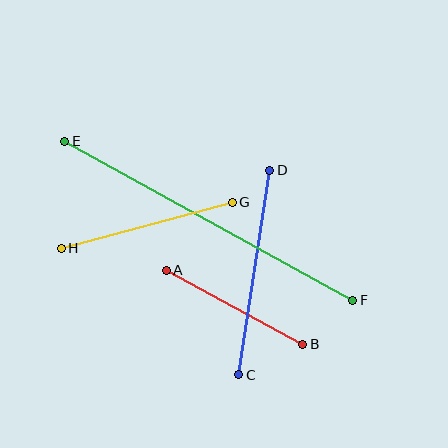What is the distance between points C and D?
The distance is approximately 207 pixels.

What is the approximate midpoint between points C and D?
The midpoint is at approximately (254, 272) pixels.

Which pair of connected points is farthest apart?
Points E and F are farthest apart.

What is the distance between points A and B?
The distance is approximately 155 pixels.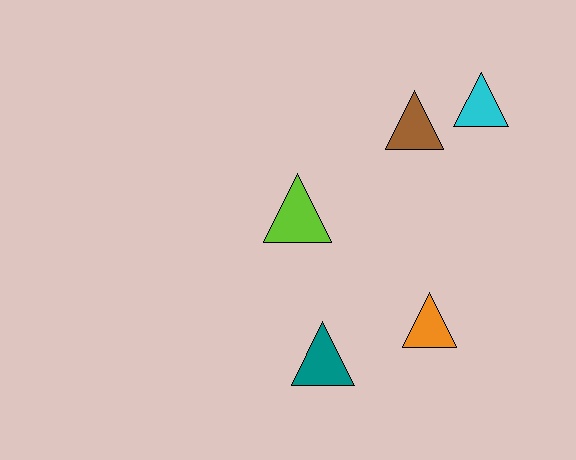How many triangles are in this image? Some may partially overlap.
There are 5 triangles.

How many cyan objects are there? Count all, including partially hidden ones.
There is 1 cyan object.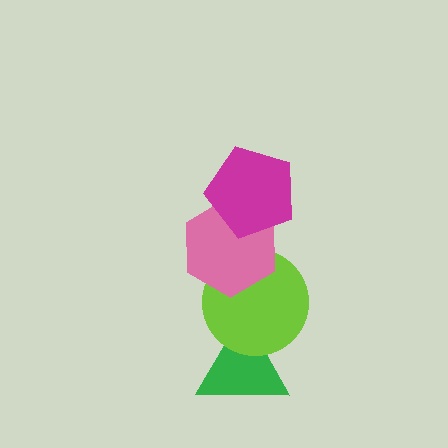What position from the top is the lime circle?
The lime circle is 3rd from the top.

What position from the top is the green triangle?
The green triangle is 4th from the top.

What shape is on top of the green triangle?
The lime circle is on top of the green triangle.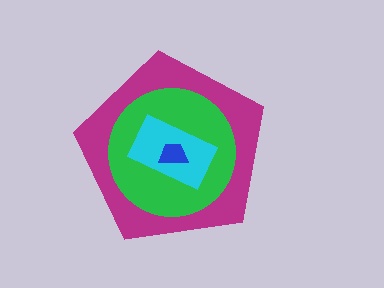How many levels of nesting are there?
4.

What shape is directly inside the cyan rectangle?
The blue trapezoid.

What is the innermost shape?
The blue trapezoid.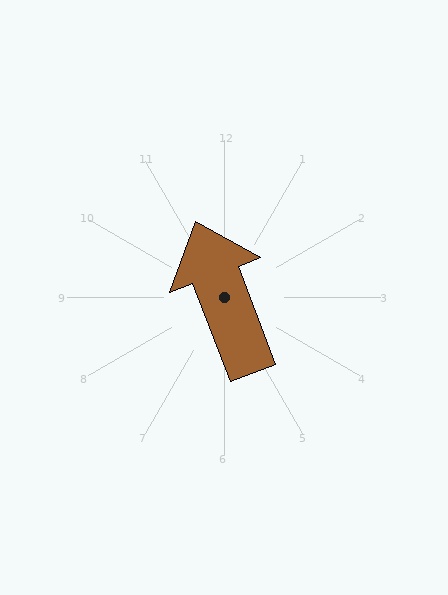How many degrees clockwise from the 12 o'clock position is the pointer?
Approximately 339 degrees.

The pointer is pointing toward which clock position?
Roughly 11 o'clock.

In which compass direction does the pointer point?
North.